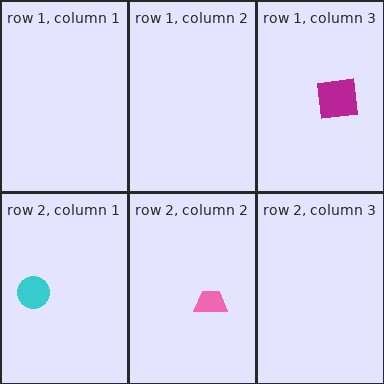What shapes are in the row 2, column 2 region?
The pink trapezoid.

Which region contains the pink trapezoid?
The row 2, column 2 region.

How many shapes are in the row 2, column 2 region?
1.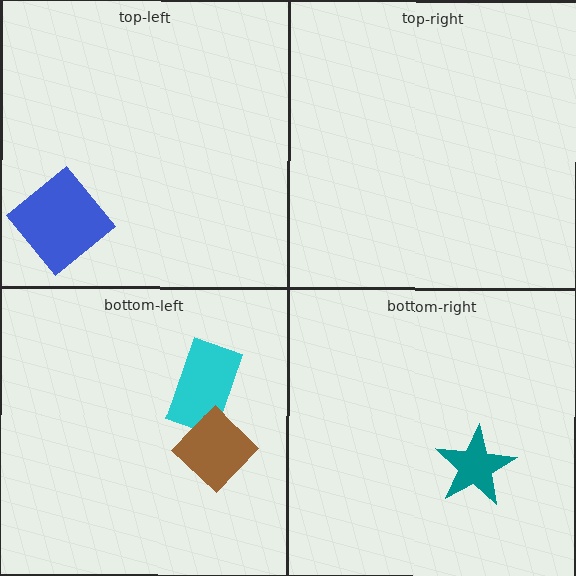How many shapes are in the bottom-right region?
1.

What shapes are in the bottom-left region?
The cyan rectangle, the brown diamond.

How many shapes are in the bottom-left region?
2.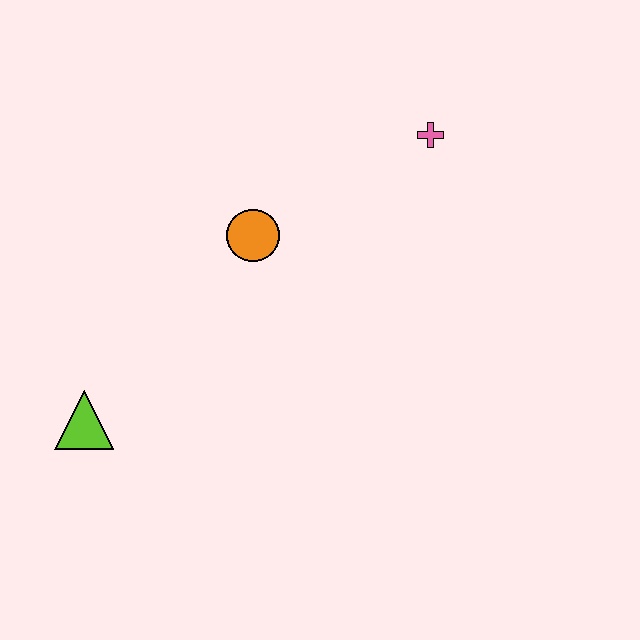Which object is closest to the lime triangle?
The orange circle is closest to the lime triangle.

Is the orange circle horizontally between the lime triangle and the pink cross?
Yes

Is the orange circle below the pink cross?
Yes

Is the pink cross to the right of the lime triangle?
Yes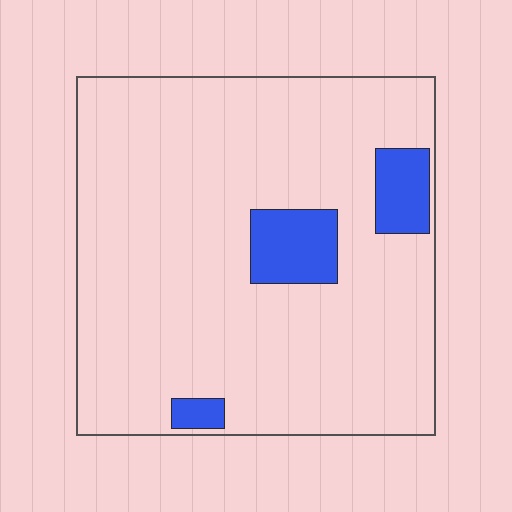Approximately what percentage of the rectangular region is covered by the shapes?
Approximately 10%.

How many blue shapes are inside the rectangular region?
3.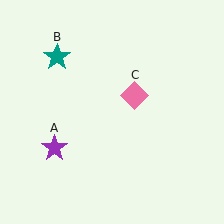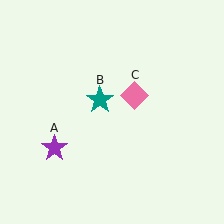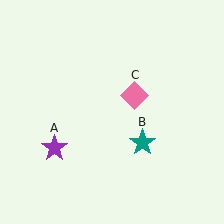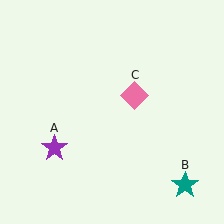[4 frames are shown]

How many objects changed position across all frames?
1 object changed position: teal star (object B).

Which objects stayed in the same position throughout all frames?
Purple star (object A) and pink diamond (object C) remained stationary.